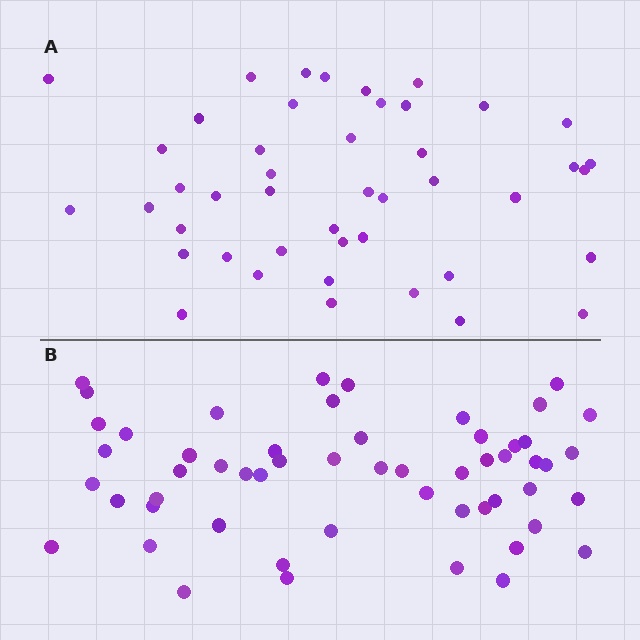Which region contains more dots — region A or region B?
Region B (the bottom region) has more dots.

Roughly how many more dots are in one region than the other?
Region B has roughly 10 or so more dots than region A.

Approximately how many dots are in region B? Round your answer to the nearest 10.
About 60 dots. (The exact count is 55, which rounds to 60.)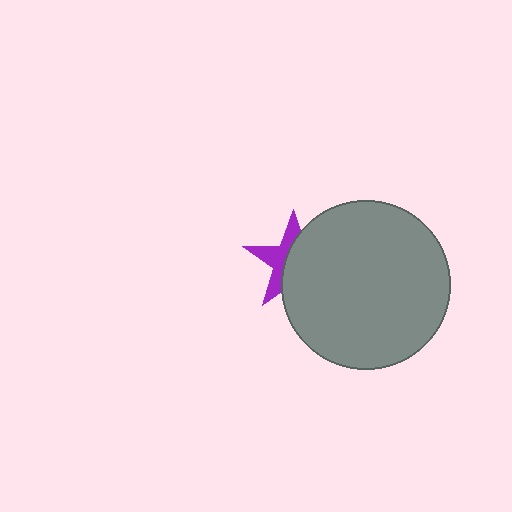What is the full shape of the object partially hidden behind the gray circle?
The partially hidden object is a purple star.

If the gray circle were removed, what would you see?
You would see the complete purple star.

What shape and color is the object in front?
The object in front is a gray circle.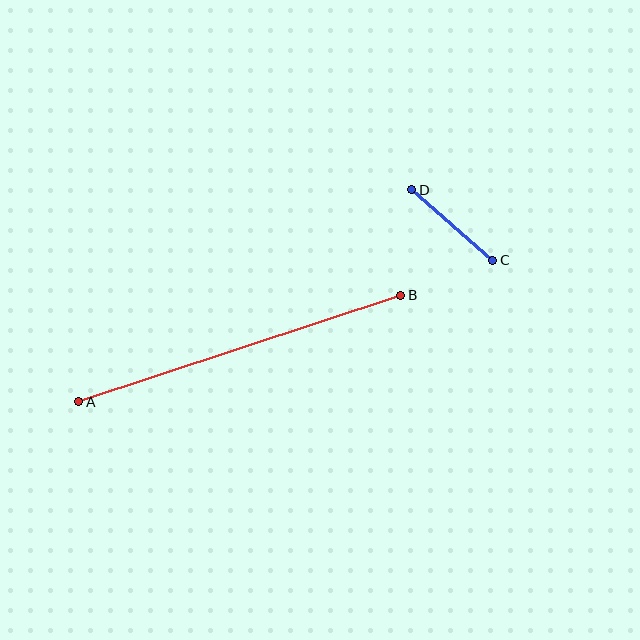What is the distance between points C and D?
The distance is approximately 107 pixels.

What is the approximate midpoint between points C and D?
The midpoint is at approximately (452, 225) pixels.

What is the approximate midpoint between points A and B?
The midpoint is at approximately (240, 349) pixels.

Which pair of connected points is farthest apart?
Points A and B are farthest apart.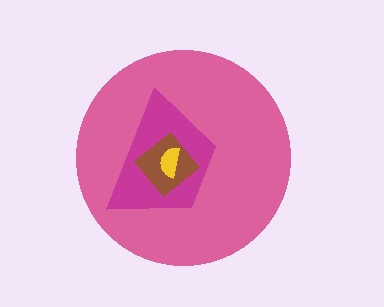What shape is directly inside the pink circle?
The magenta trapezoid.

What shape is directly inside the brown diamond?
The yellow semicircle.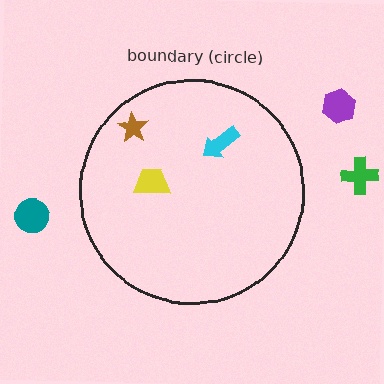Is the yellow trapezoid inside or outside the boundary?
Inside.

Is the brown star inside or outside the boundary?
Inside.